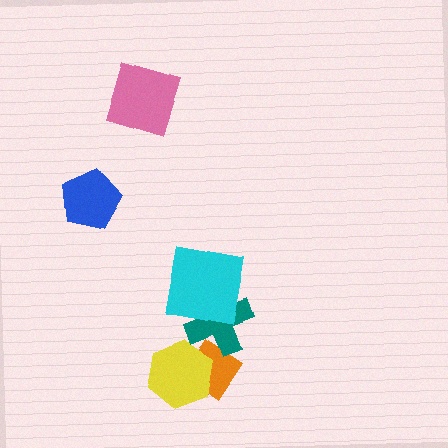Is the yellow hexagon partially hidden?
No, no other shape covers it.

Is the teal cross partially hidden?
Yes, it is partially covered by another shape.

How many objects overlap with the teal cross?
2 objects overlap with the teal cross.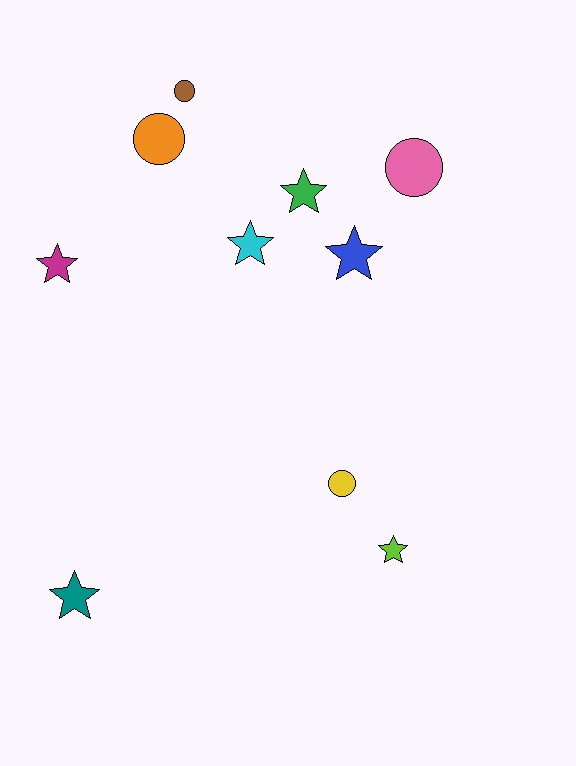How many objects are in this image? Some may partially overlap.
There are 10 objects.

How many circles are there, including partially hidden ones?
There are 4 circles.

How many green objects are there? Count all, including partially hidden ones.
There is 1 green object.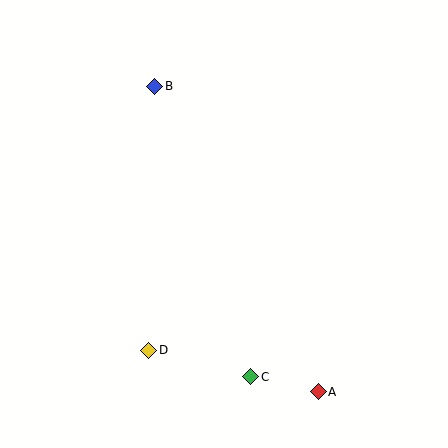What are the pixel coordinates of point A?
Point A is at (318, 392).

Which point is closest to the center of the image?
Point D at (149, 350) is closest to the center.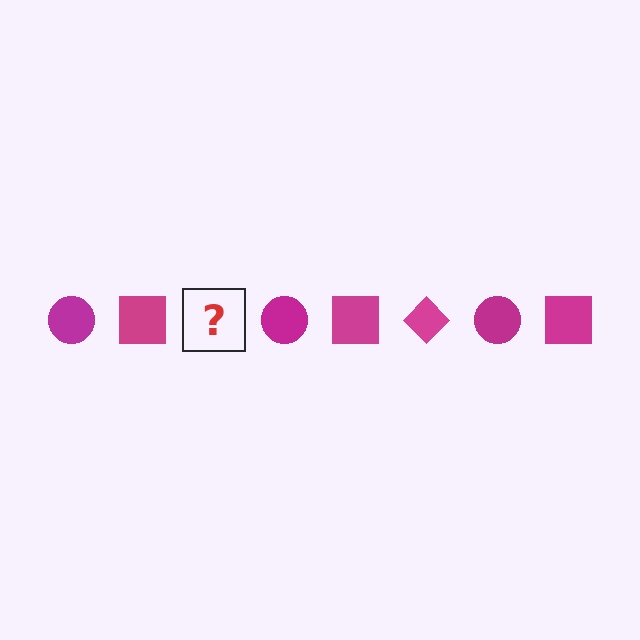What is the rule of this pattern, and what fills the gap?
The rule is that the pattern cycles through circle, square, diamond shapes in magenta. The gap should be filled with a magenta diamond.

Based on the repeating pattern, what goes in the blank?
The blank should be a magenta diamond.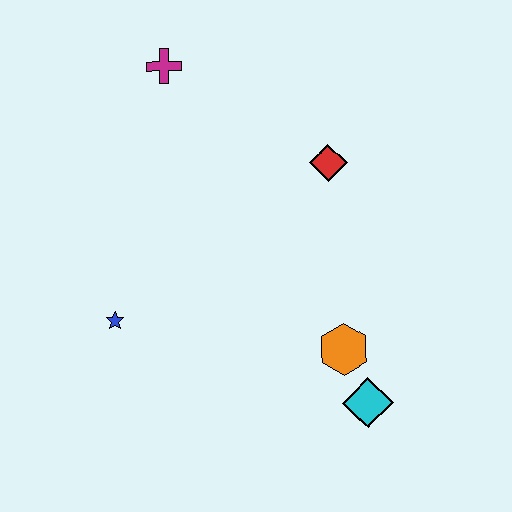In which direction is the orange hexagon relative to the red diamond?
The orange hexagon is below the red diamond.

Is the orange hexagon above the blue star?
No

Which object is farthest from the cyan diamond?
The magenta cross is farthest from the cyan diamond.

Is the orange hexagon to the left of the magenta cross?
No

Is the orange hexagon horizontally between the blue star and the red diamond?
No